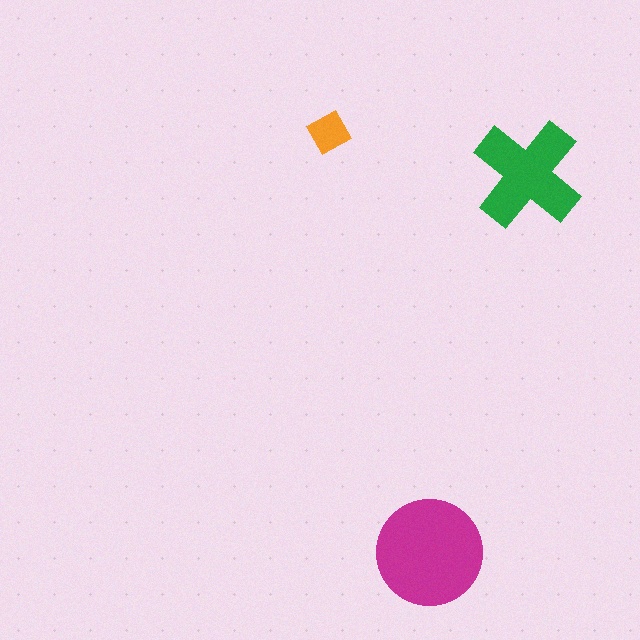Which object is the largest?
The magenta circle.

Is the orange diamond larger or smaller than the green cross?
Smaller.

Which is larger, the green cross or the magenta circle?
The magenta circle.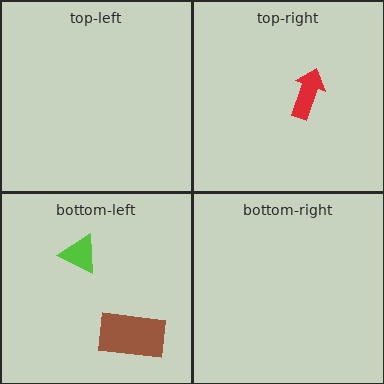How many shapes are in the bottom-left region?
2.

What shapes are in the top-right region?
The red arrow.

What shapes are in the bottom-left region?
The lime triangle, the brown rectangle.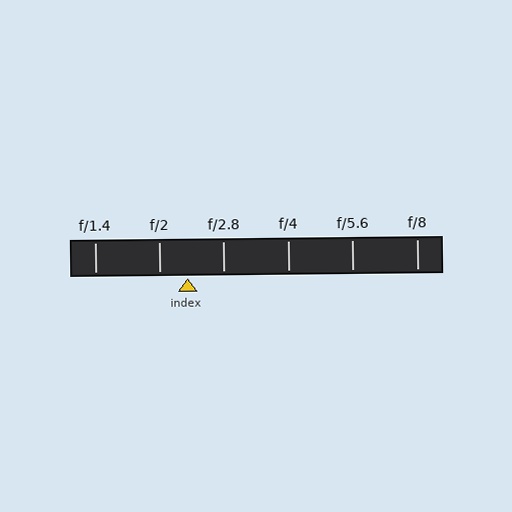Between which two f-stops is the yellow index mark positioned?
The index mark is between f/2 and f/2.8.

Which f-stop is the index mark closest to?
The index mark is closest to f/2.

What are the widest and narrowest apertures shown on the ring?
The widest aperture shown is f/1.4 and the narrowest is f/8.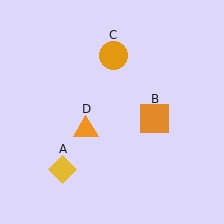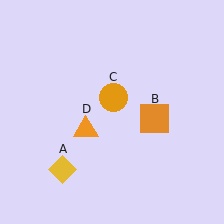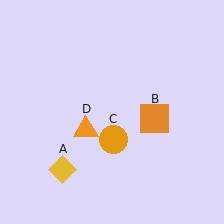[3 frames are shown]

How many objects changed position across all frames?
1 object changed position: orange circle (object C).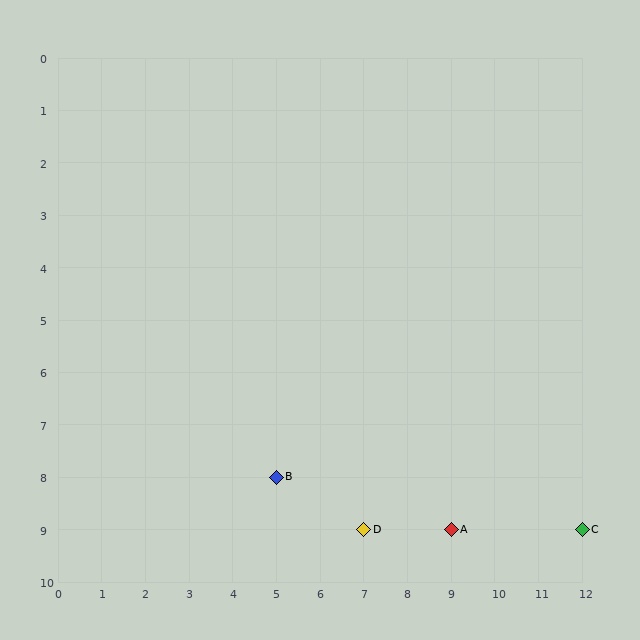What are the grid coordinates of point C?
Point C is at grid coordinates (12, 9).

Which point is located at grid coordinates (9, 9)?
Point A is at (9, 9).